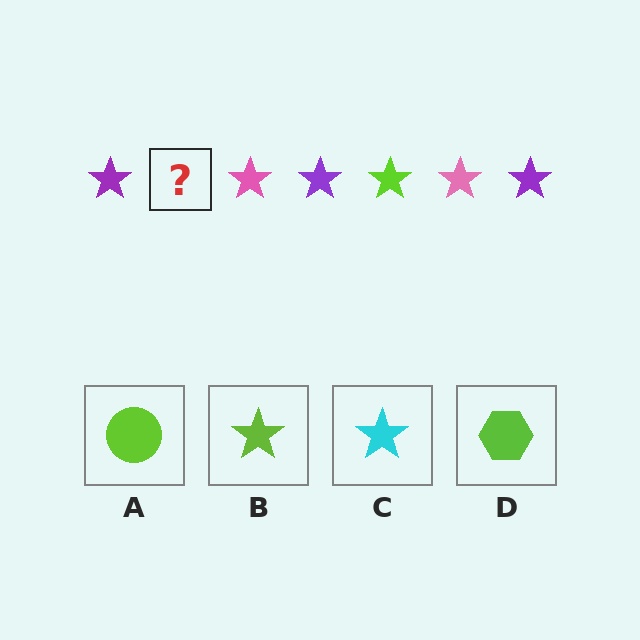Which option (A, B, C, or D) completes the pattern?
B.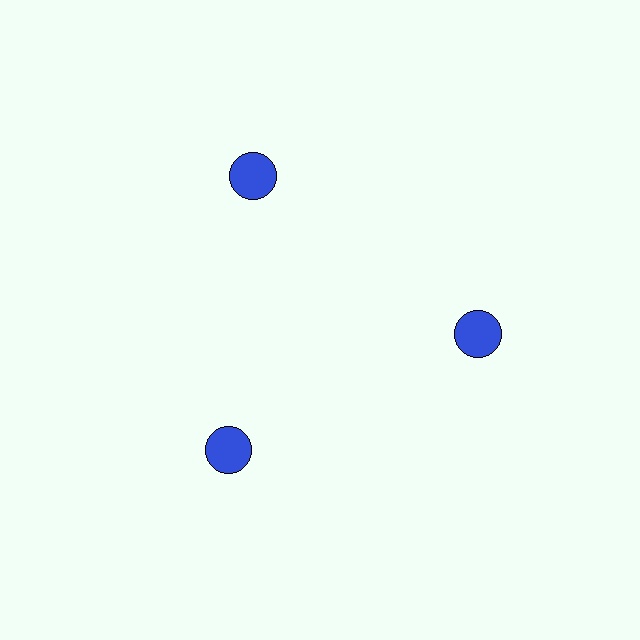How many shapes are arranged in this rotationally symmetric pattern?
There are 3 shapes, arranged in 3 groups of 1.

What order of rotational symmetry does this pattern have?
This pattern has 3-fold rotational symmetry.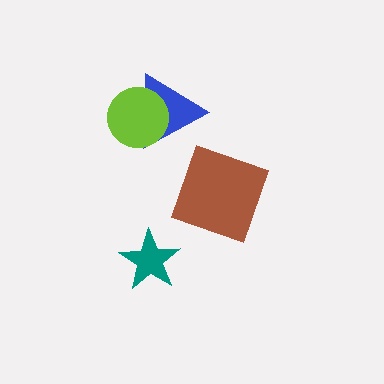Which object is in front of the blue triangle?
The lime circle is in front of the blue triangle.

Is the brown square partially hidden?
No, no other shape covers it.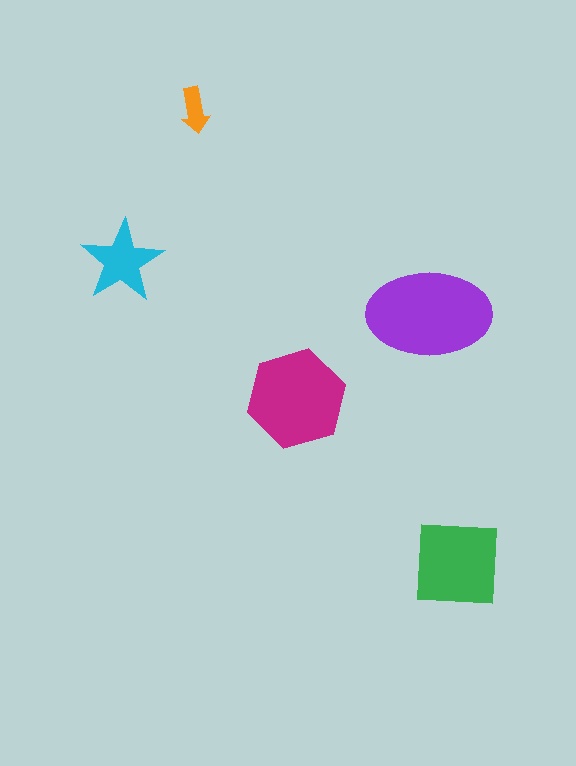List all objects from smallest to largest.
The orange arrow, the cyan star, the green square, the magenta hexagon, the purple ellipse.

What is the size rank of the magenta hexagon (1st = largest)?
2nd.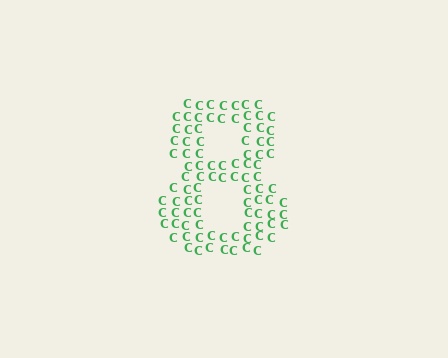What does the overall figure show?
The overall figure shows the digit 8.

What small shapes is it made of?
It is made of small letter C's.